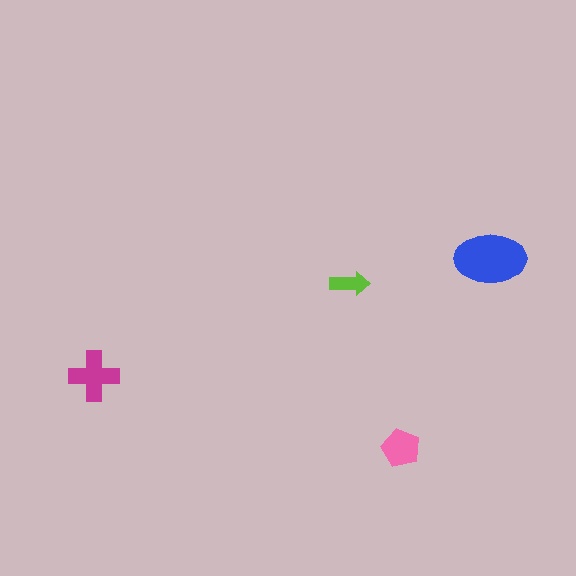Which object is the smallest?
The lime arrow.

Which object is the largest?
The blue ellipse.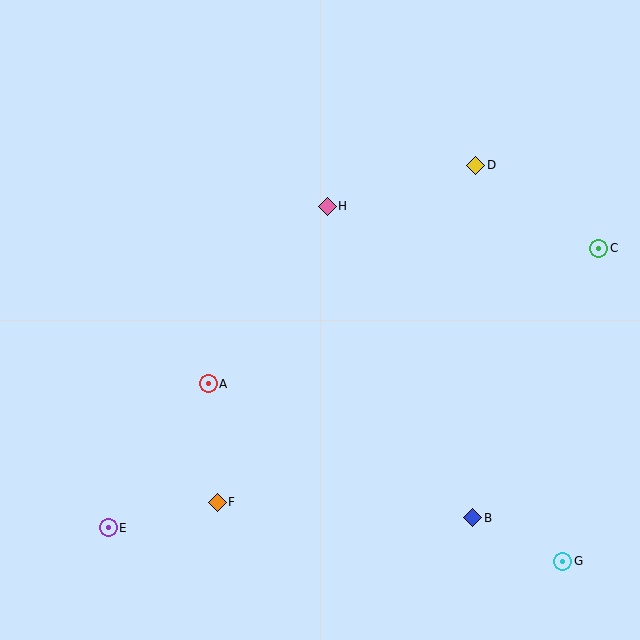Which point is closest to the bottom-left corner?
Point E is closest to the bottom-left corner.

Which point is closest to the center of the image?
Point H at (327, 206) is closest to the center.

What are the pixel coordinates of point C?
Point C is at (599, 248).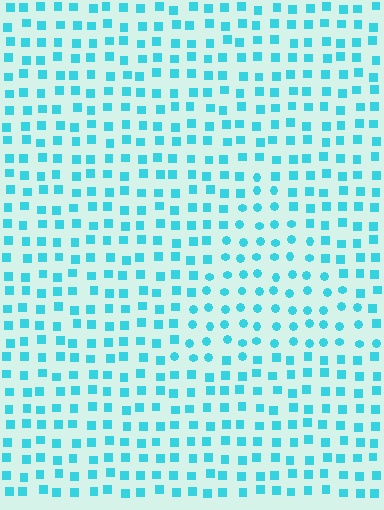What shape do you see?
I see a triangle.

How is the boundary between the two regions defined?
The boundary is defined by a change in element shape: circles inside vs. squares outside. All elements share the same color and spacing.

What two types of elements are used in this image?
The image uses circles inside the triangle region and squares outside it.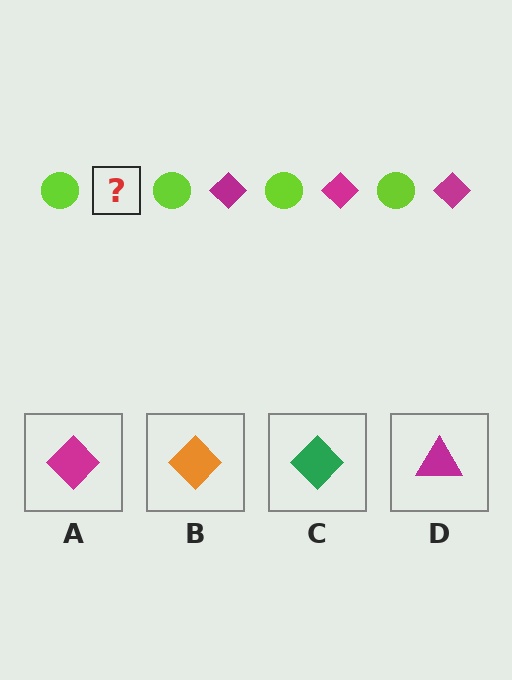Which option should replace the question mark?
Option A.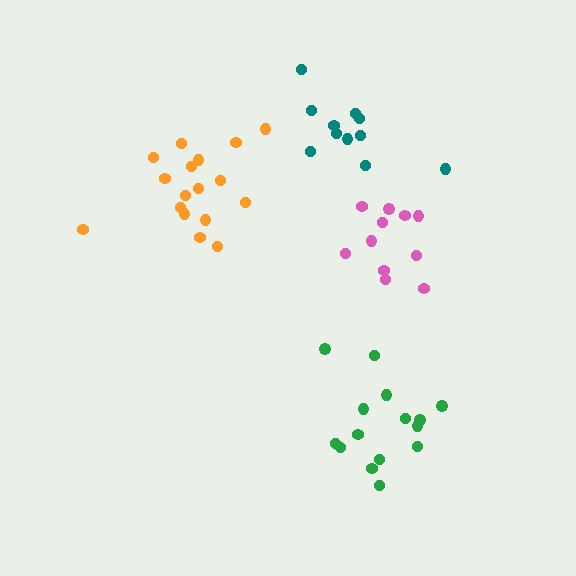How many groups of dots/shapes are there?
There are 4 groups.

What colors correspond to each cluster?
The clusters are colored: green, pink, orange, teal.